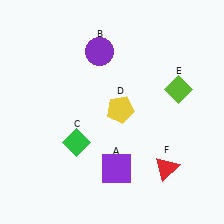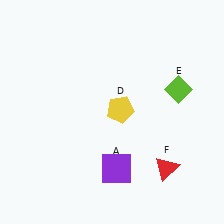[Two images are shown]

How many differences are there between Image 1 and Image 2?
There are 2 differences between the two images.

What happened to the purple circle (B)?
The purple circle (B) was removed in Image 2. It was in the top-left area of Image 1.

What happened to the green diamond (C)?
The green diamond (C) was removed in Image 2. It was in the bottom-left area of Image 1.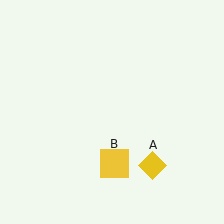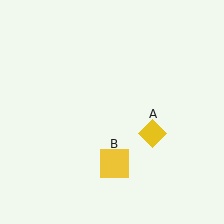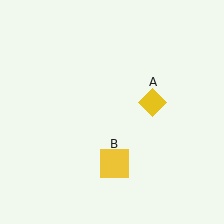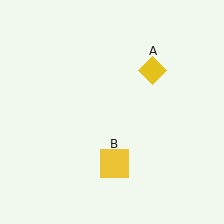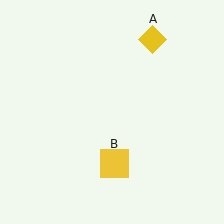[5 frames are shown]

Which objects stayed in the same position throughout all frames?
Yellow square (object B) remained stationary.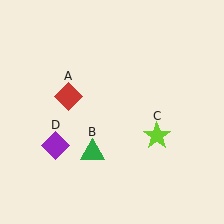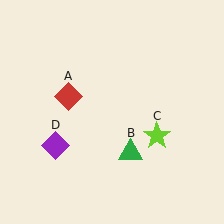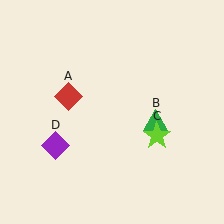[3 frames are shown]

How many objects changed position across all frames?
1 object changed position: green triangle (object B).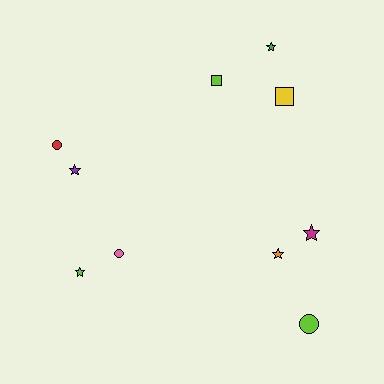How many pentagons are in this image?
There are no pentagons.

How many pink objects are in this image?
There is 1 pink object.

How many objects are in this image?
There are 10 objects.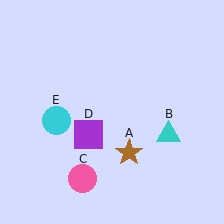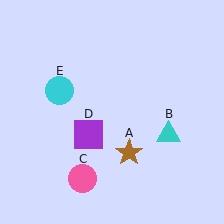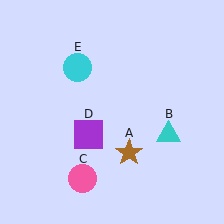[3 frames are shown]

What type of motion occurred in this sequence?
The cyan circle (object E) rotated clockwise around the center of the scene.